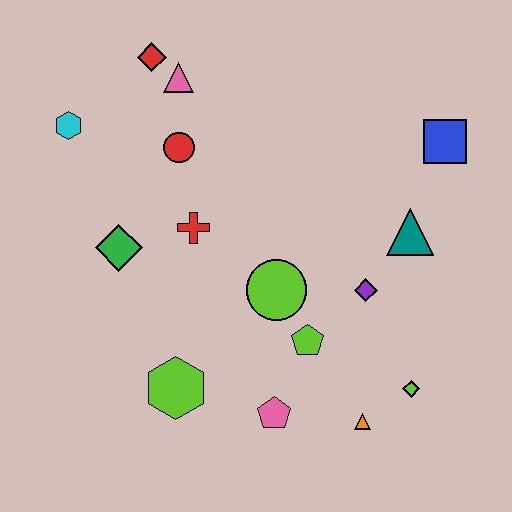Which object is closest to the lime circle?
The lime pentagon is closest to the lime circle.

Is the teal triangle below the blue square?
Yes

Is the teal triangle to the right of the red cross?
Yes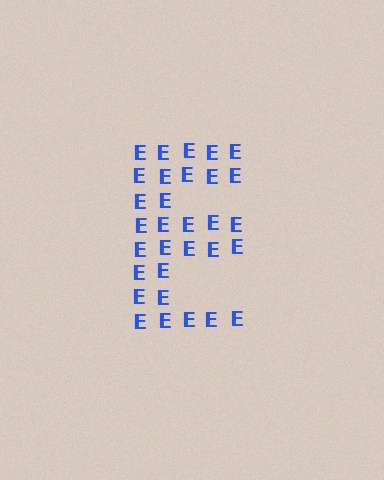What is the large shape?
The large shape is the letter E.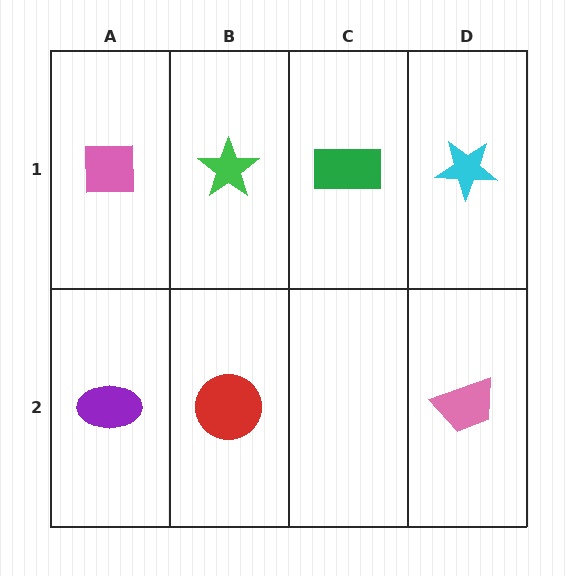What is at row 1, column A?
A pink square.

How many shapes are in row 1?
4 shapes.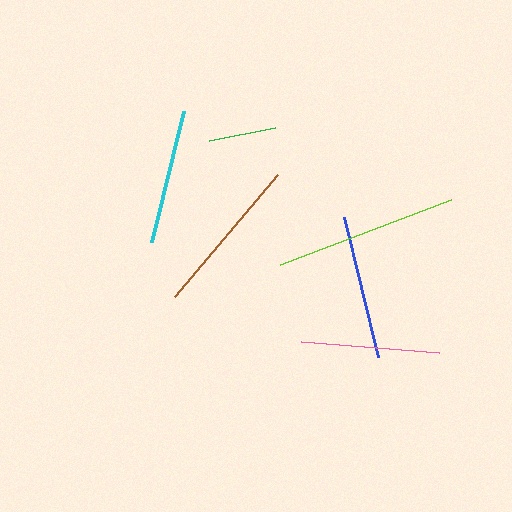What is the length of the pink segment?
The pink segment is approximately 139 pixels long.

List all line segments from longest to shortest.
From longest to shortest: lime, brown, blue, pink, cyan, green.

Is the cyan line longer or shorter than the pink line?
The pink line is longer than the cyan line.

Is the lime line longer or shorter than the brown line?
The lime line is longer than the brown line.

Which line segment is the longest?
The lime line is the longest at approximately 183 pixels.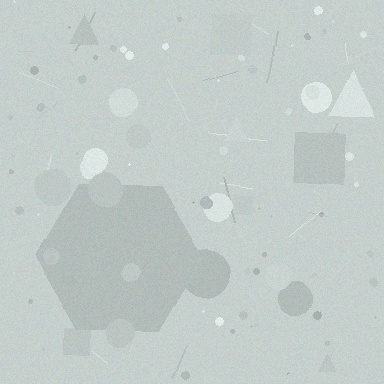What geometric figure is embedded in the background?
A hexagon is embedded in the background.